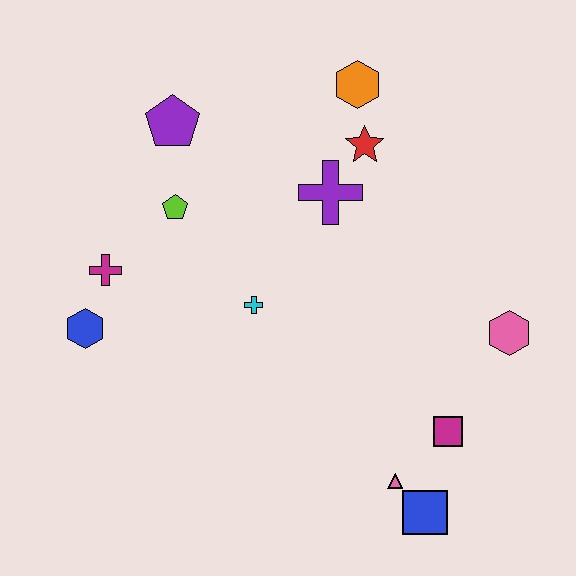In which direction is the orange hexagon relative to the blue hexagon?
The orange hexagon is to the right of the blue hexagon.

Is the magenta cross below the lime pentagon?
Yes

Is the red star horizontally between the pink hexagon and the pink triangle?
No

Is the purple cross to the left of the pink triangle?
Yes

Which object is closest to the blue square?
The pink triangle is closest to the blue square.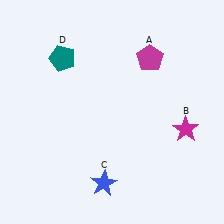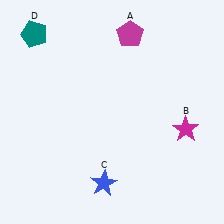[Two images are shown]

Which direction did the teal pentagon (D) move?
The teal pentagon (D) moved left.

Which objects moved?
The objects that moved are: the magenta pentagon (A), the teal pentagon (D).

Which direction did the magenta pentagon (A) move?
The magenta pentagon (A) moved up.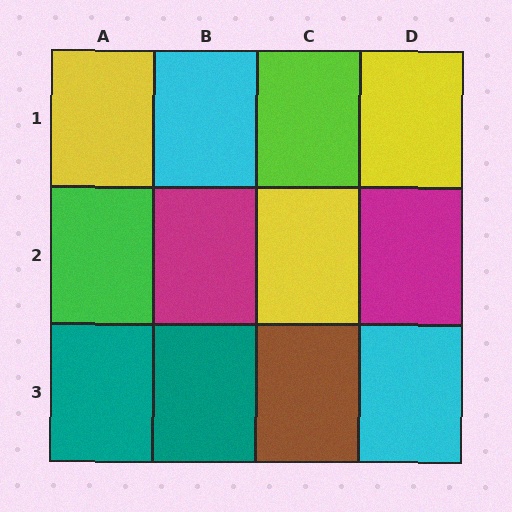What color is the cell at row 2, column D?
Magenta.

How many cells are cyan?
2 cells are cyan.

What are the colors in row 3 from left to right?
Teal, teal, brown, cyan.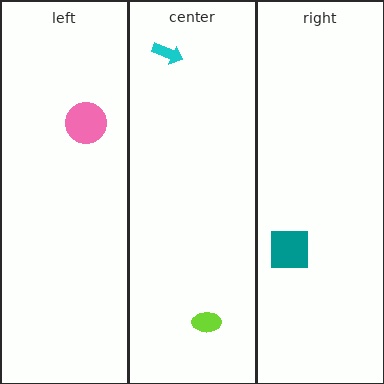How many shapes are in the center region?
2.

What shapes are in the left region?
The pink circle.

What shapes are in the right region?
The teal square.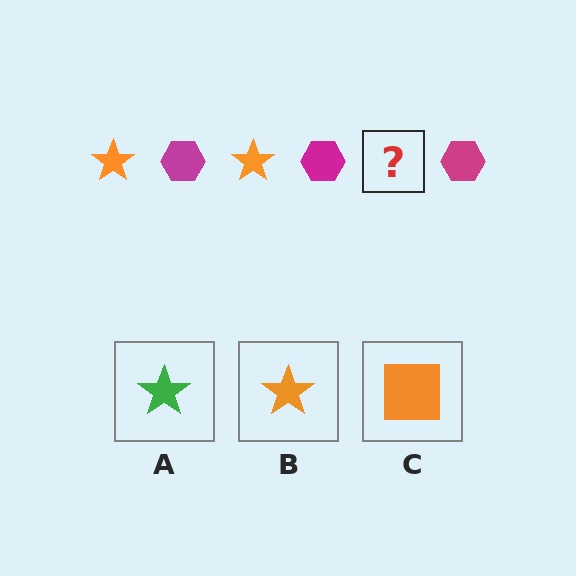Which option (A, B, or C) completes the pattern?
B.